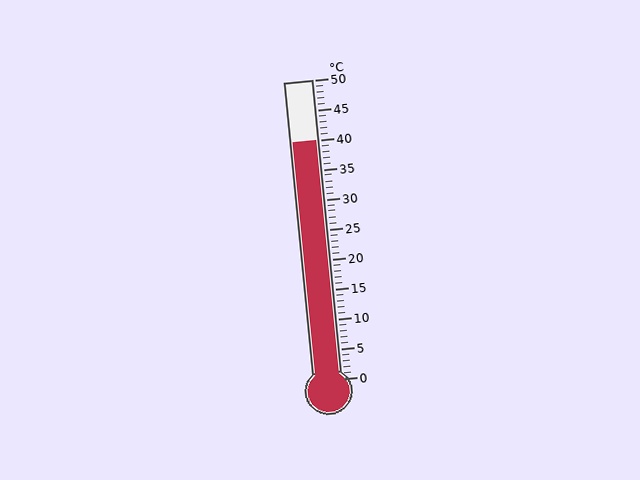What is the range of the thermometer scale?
The thermometer scale ranges from 0°C to 50°C.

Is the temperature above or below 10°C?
The temperature is above 10°C.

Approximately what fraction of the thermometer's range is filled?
The thermometer is filled to approximately 80% of its range.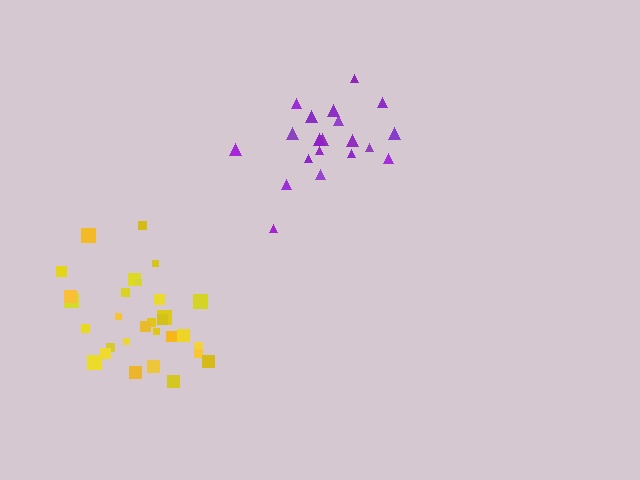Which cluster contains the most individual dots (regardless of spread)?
Yellow (31).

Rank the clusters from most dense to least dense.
purple, yellow.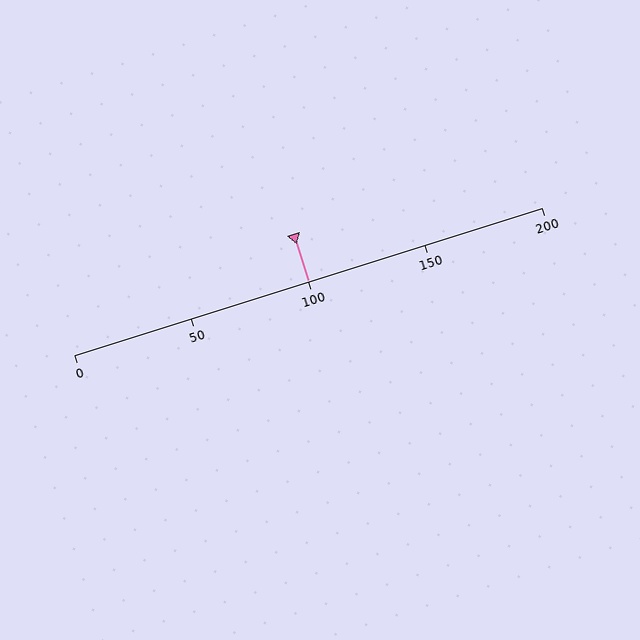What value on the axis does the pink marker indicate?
The marker indicates approximately 100.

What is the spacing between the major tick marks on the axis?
The major ticks are spaced 50 apart.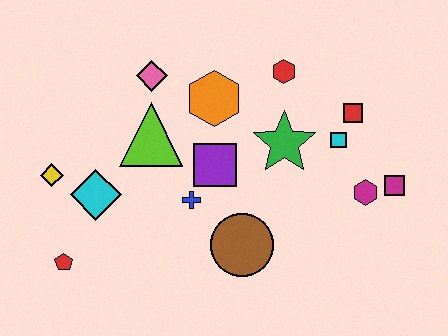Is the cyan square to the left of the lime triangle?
No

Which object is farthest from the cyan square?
The red pentagon is farthest from the cyan square.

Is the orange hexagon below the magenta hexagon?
No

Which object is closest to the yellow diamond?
The cyan diamond is closest to the yellow diamond.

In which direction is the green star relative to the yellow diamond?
The green star is to the right of the yellow diamond.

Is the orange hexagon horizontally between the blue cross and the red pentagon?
No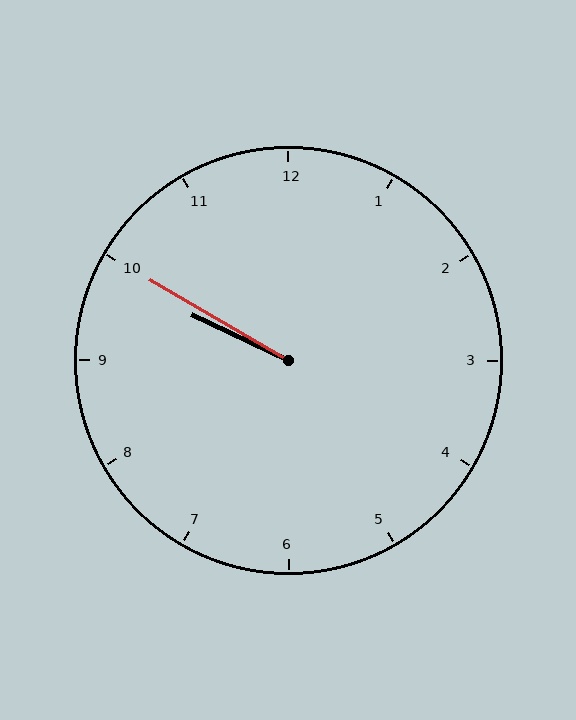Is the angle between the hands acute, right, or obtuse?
It is acute.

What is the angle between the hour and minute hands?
Approximately 5 degrees.